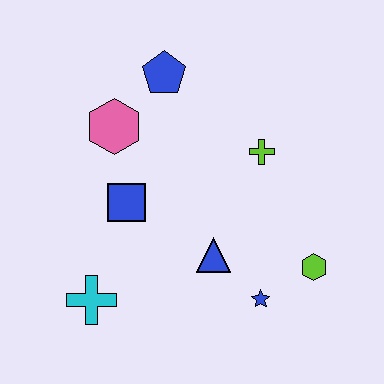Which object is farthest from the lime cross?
The cyan cross is farthest from the lime cross.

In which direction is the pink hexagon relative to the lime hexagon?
The pink hexagon is to the left of the lime hexagon.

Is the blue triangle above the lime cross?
No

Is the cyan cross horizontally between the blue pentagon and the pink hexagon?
No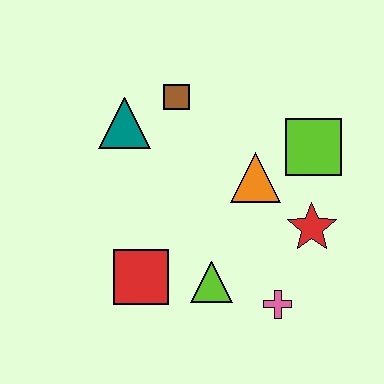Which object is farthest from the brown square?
The pink cross is farthest from the brown square.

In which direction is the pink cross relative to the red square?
The pink cross is to the right of the red square.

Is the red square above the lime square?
No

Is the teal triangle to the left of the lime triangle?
Yes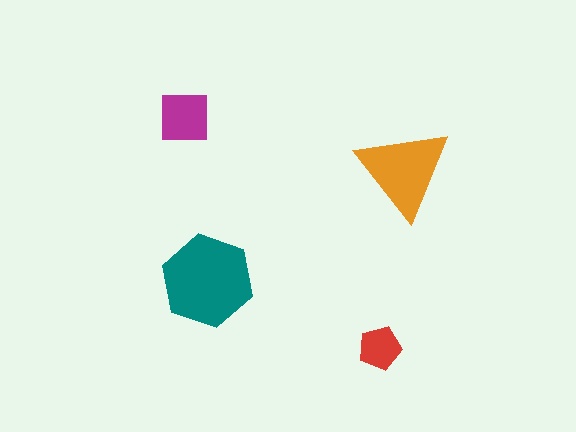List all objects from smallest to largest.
The red pentagon, the magenta square, the orange triangle, the teal hexagon.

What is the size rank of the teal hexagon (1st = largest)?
1st.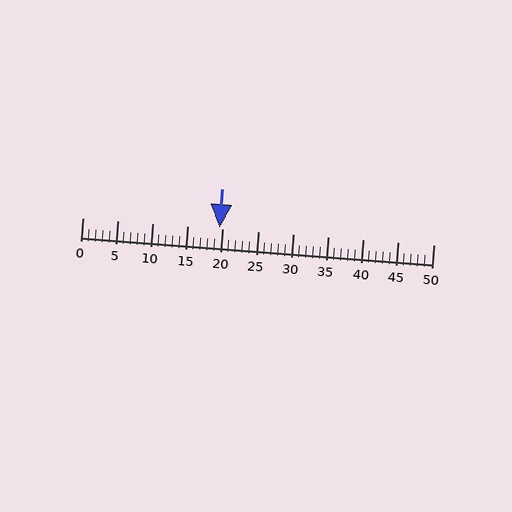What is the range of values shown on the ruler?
The ruler shows values from 0 to 50.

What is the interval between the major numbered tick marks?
The major tick marks are spaced 5 units apart.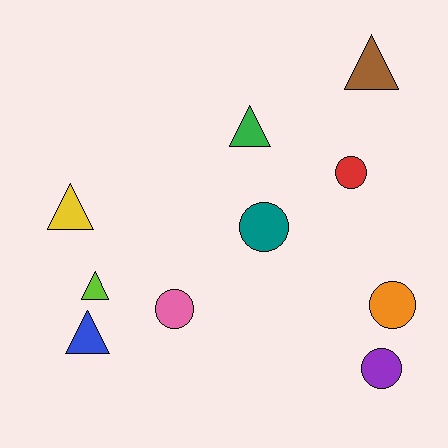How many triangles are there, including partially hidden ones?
There are 5 triangles.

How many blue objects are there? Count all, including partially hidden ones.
There is 1 blue object.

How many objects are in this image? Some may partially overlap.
There are 10 objects.